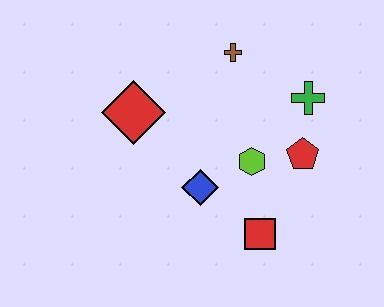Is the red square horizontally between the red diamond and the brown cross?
No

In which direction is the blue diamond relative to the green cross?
The blue diamond is to the left of the green cross.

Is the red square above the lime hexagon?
No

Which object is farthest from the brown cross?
The red square is farthest from the brown cross.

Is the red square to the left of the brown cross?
No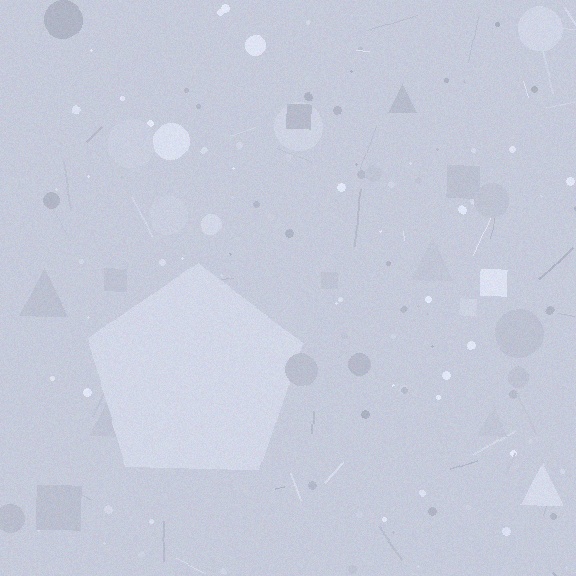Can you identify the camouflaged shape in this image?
The camouflaged shape is a pentagon.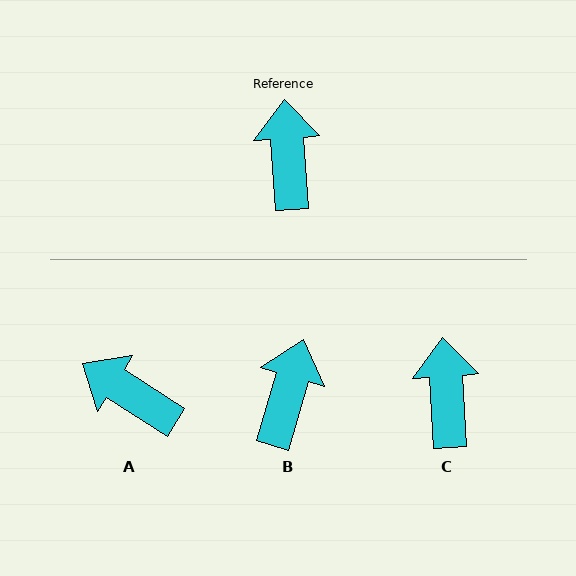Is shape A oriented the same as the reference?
No, it is off by about 54 degrees.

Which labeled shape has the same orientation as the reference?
C.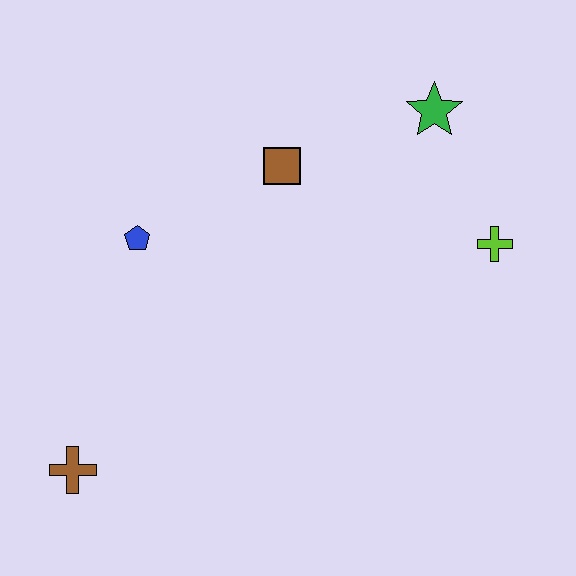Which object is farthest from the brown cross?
The green star is farthest from the brown cross.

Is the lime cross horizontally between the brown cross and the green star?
No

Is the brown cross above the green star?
No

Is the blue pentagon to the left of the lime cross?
Yes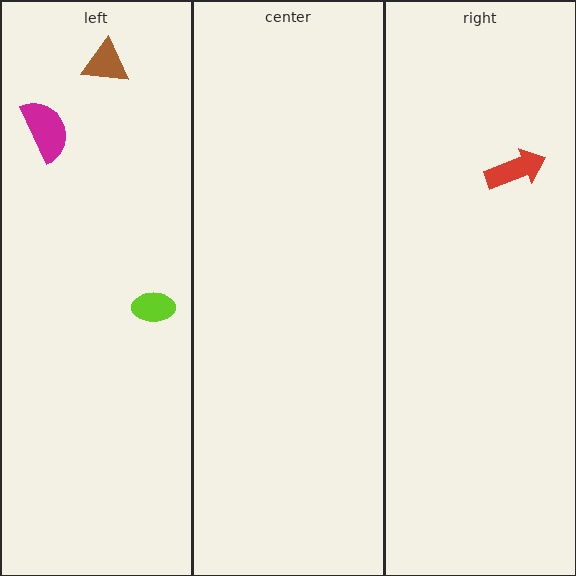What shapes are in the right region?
The red arrow.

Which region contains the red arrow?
The right region.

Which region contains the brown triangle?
The left region.